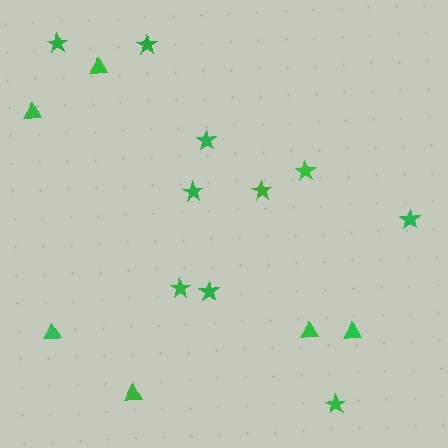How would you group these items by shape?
There are 2 groups: one group of stars (10) and one group of triangles (6).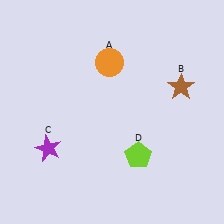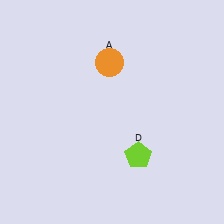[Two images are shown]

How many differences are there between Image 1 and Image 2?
There are 2 differences between the two images.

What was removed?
The purple star (C), the brown star (B) were removed in Image 2.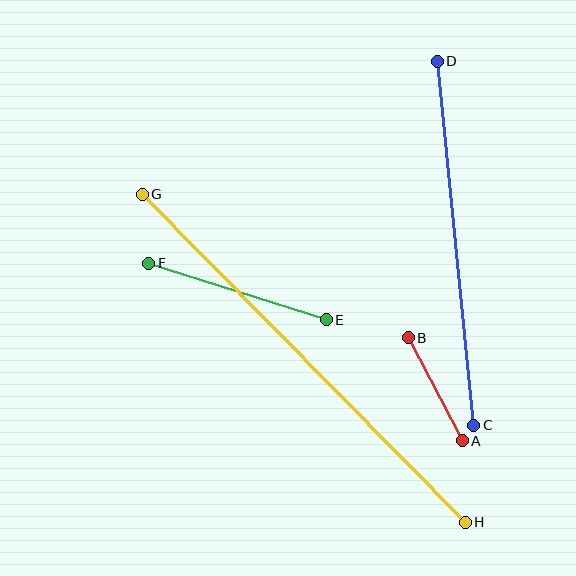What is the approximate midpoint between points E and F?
The midpoint is at approximately (237, 292) pixels.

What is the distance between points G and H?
The distance is approximately 460 pixels.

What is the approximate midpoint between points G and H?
The midpoint is at approximately (304, 358) pixels.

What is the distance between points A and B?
The distance is approximately 116 pixels.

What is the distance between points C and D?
The distance is approximately 366 pixels.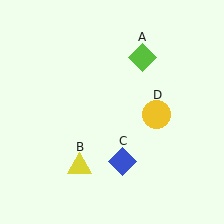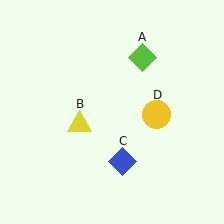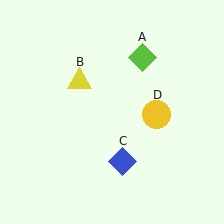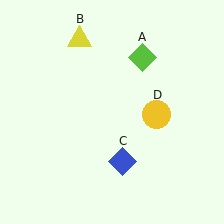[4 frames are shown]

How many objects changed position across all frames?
1 object changed position: yellow triangle (object B).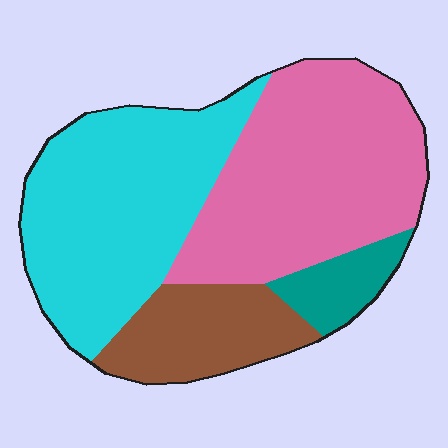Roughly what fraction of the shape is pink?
Pink takes up between a third and a half of the shape.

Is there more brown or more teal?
Brown.